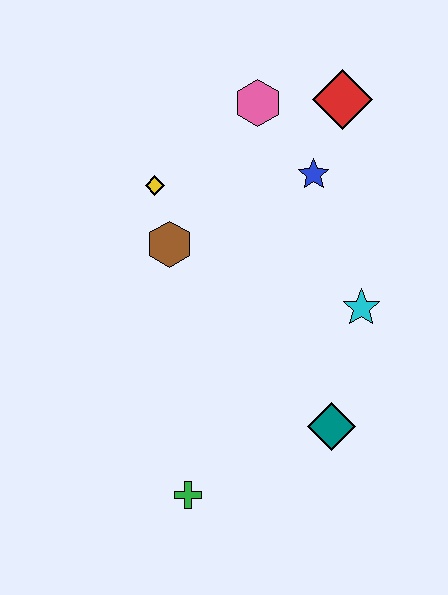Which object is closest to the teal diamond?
The cyan star is closest to the teal diamond.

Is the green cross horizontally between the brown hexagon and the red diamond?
Yes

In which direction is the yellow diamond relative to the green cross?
The yellow diamond is above the green cross.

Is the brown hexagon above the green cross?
Yes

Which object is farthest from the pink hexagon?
The green cross is farthest from the pink hexagon.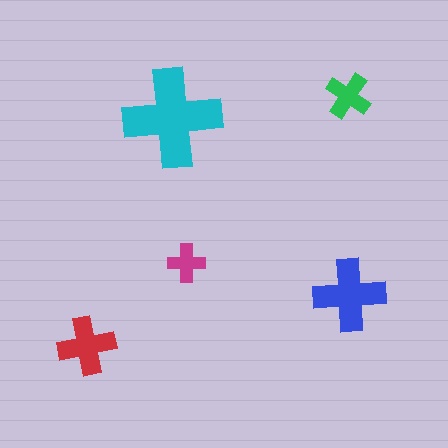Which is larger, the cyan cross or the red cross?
The cyan one.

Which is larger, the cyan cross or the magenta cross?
The cyan one.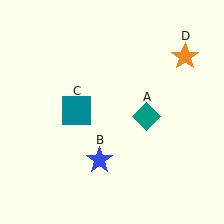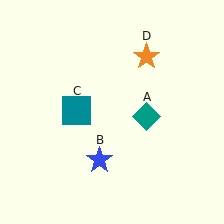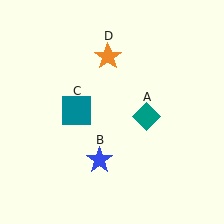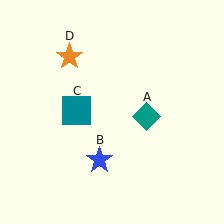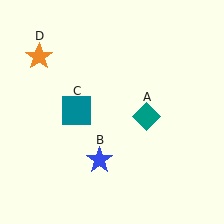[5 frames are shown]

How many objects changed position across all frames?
1 object changed position: orange star (object D).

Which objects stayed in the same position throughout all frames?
Teal diamond (object A) and blue star (object B) and teal square (object C) remained stationary.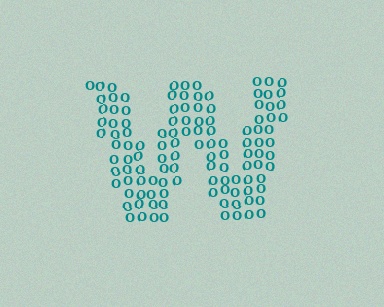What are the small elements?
The small elements are letter O's.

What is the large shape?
The large shape is the letter W.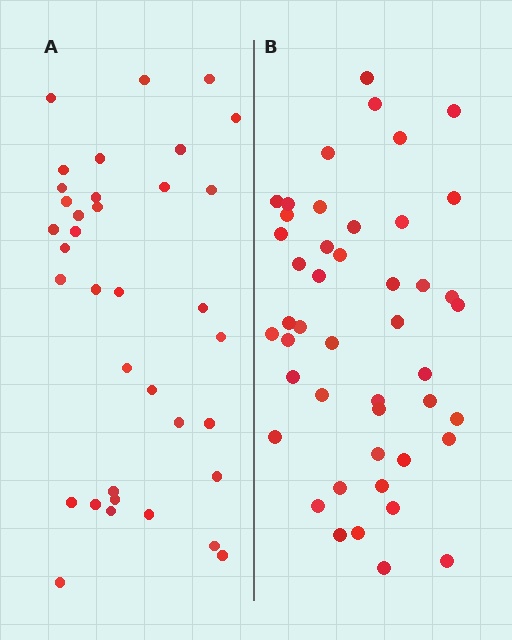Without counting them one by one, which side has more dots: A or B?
Region B (the right region) has more dots.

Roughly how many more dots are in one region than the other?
Region B has roughly 10 or so more dots than region A.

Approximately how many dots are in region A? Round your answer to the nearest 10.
About 40 dots. (The exact count is 36, which rounds to 40.)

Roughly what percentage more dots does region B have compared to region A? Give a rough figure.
About 30% more.